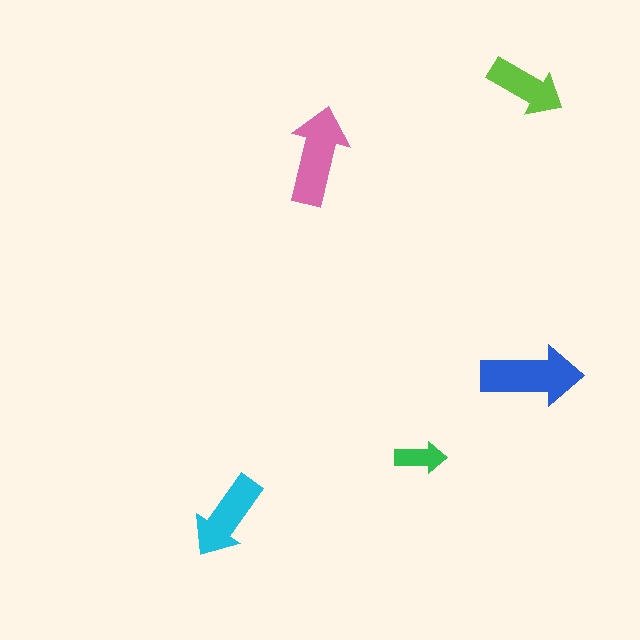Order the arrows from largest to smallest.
the blue one, the pink one, the cyan one, the lime one, the green one.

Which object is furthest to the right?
The blue arrow is rightmost.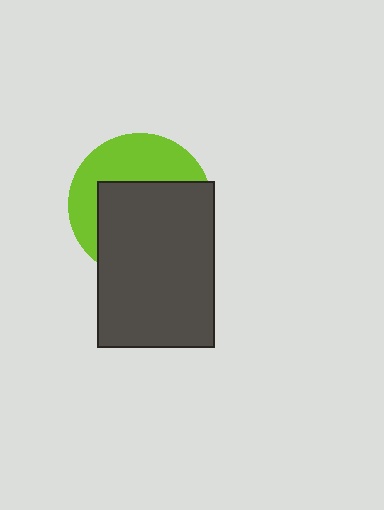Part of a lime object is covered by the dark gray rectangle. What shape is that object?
It is a circle.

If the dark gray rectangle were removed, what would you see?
You would see the complete lime circle.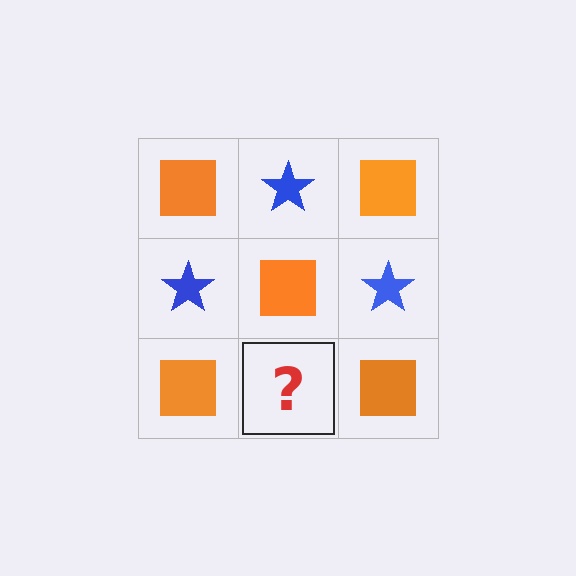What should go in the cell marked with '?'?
The missing cell should contain a blue star.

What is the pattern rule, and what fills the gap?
The rule is that it alternates orange square and blue star in a checkerboard pattern. The gap should be filled with a blue star.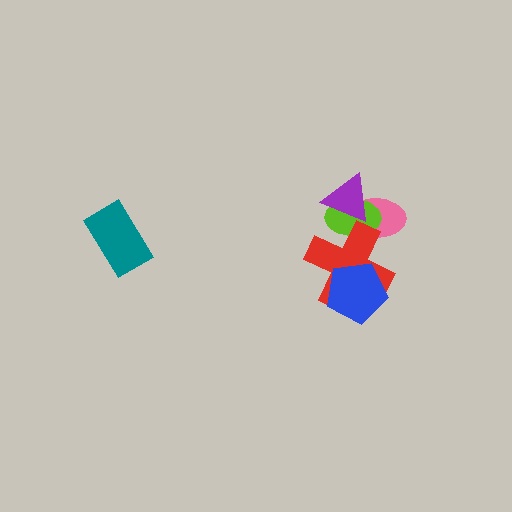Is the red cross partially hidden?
Yes, it is partially covered by another shape.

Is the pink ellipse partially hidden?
Yes, it is partially covered by another shape.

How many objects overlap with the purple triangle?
2 objects overlap with the purple triangle.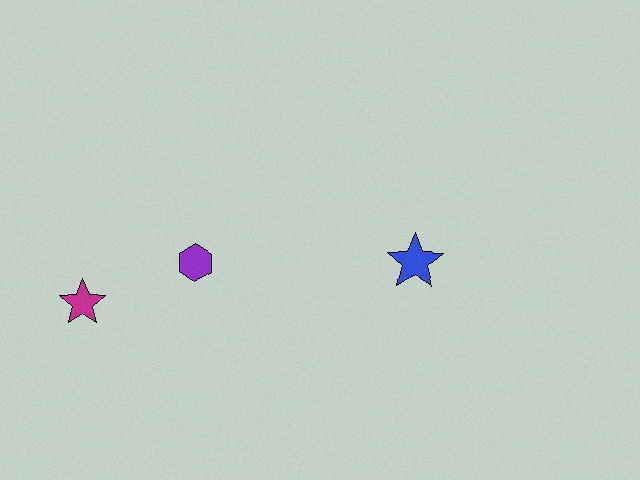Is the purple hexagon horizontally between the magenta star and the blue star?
Yes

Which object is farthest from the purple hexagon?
The blue star is farthest from the purple hexagon.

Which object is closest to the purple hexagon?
The magenta star is closest to the purple hexagon.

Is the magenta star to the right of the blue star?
No